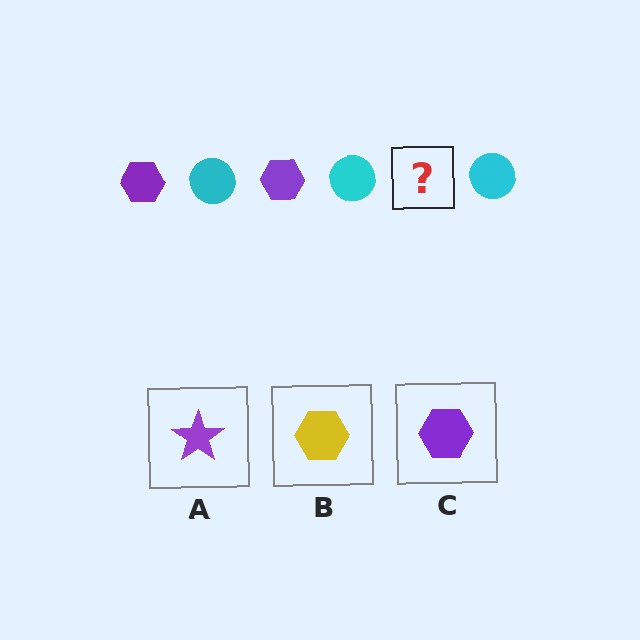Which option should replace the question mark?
Option C.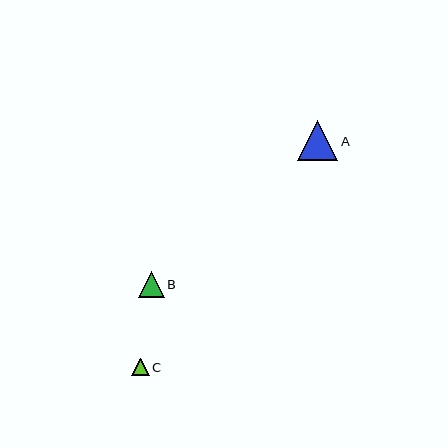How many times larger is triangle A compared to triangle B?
Triangle A is approximately 1.6 times the size of triangle B.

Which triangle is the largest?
Triangle A is the largest with a size of approximately 40 pixels.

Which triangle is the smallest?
Triangle C is the smallest with a size of approximately 17 pixels.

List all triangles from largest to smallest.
From largest to smallest: A, B, C.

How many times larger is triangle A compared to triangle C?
Triangle A is approximately 2.3 times the size of triangle C.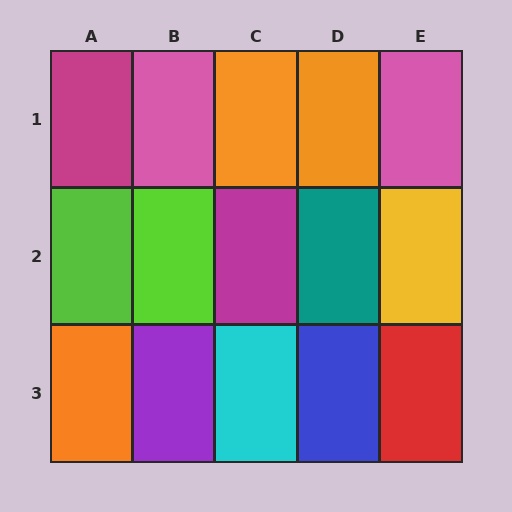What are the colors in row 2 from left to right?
Lime, lime, magenta, teal, yellow.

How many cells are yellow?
1 cell is yellow.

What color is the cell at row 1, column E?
Pink.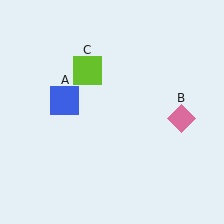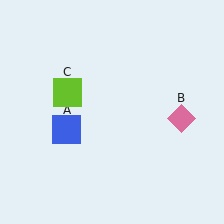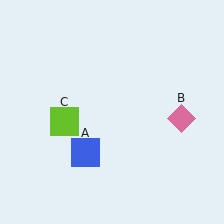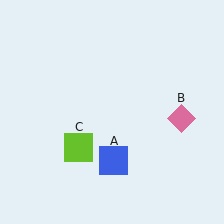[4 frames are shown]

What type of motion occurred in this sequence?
The blue square (object A), lime square (object C) rotated counterclockwise around the center of the scene.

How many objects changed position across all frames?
2 objects changed position: blue square (object A), lime square (object C).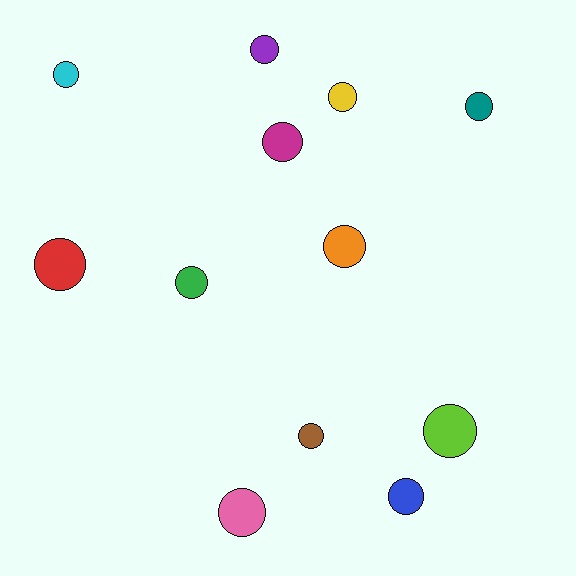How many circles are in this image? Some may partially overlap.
There are 12 circles.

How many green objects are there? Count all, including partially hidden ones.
There is 1 green object.